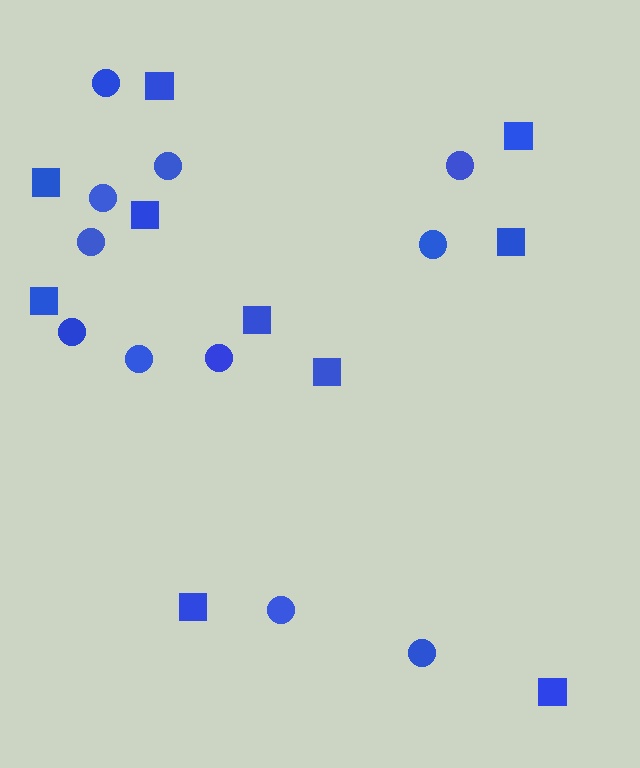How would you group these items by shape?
There are 2 groups: one group of squares (10) and one group of circles (11).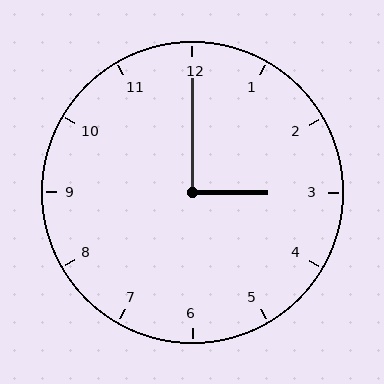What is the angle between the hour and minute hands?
Approximately 90 degrees.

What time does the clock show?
3:00.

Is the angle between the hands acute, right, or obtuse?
It is right.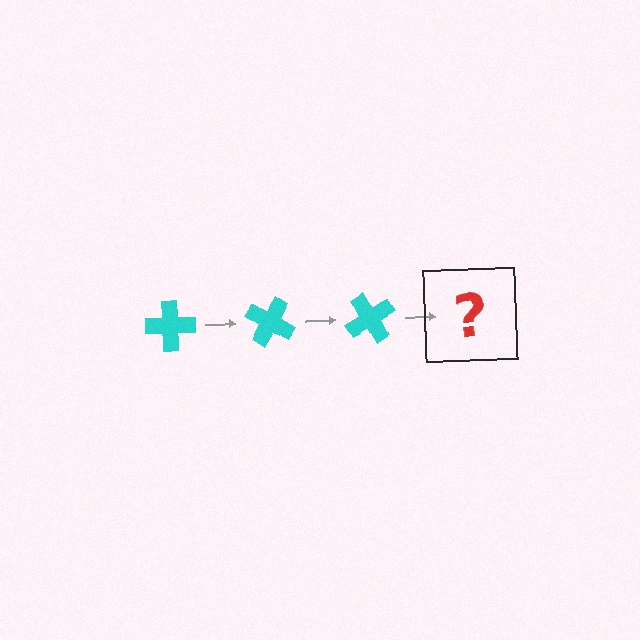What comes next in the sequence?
The next element should be a cyan cross rotated 90 degrees.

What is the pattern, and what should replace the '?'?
The pattern is that the cross rotates 30 degrees each step. The '?' should be a cyan cross rotated 90 degrees.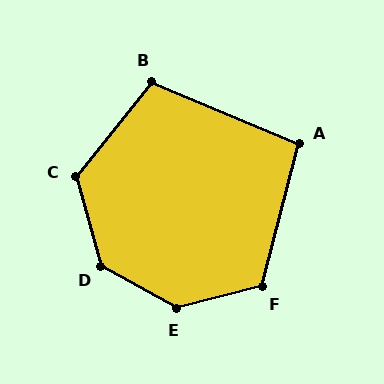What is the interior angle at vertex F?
Approximately 119 degrees (obtuse).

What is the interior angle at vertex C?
Approximately 125 degrees (obtuse).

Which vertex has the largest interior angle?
E, at approximately 136 degrees.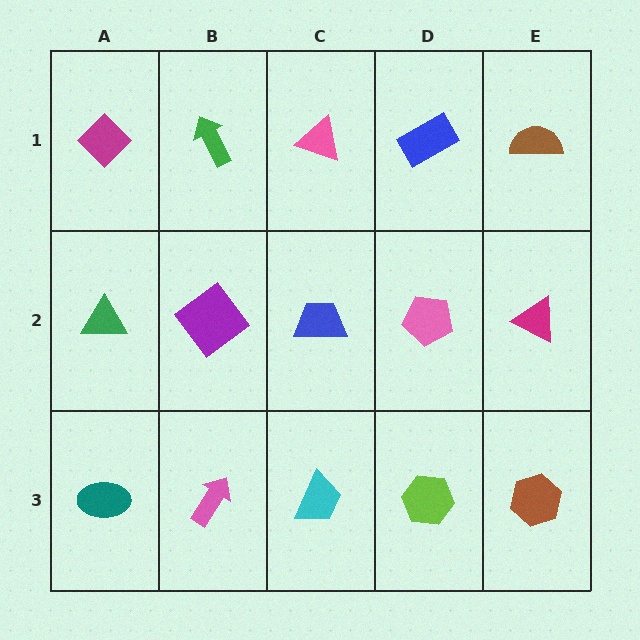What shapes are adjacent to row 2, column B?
A green arrow (row 1, column B), a pink arrow (row 3, column B), a green triangle (row 2, column A), a blue trapezoid (row 2, column C).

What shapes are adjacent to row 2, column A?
A magenta diamond (row 1, column A), a teal ellipse (row 3, column A), a purple diamond (row 2, column B).